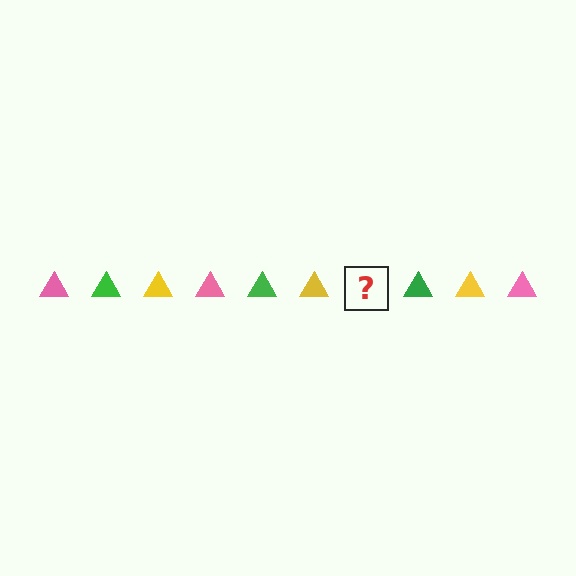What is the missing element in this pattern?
The missing element is a pink triangle.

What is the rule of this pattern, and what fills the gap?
The rule is that the pattern cycles through pink, green, yellow triangles. The gap should be filled with a pink triangle.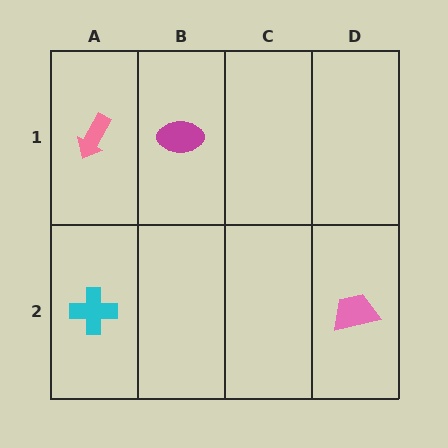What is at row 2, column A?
A cyan cross.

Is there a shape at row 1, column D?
No, that cell is empty.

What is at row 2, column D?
A pink trapezoid.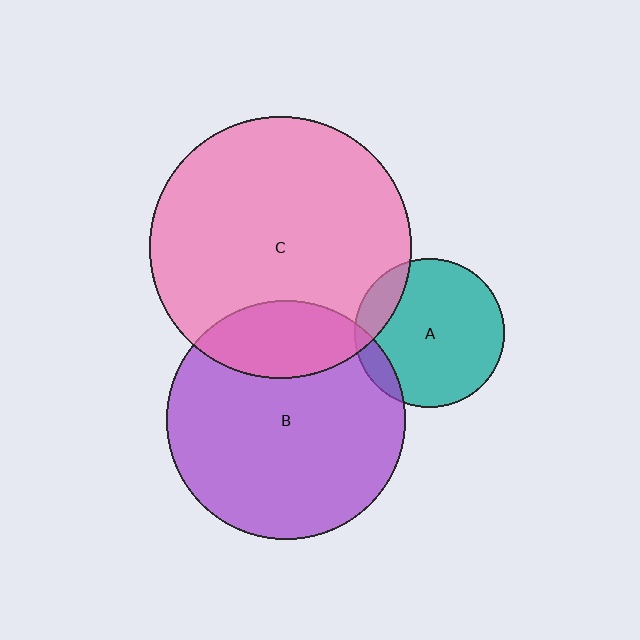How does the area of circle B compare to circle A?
Approximately 2.5 times.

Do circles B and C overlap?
Yes.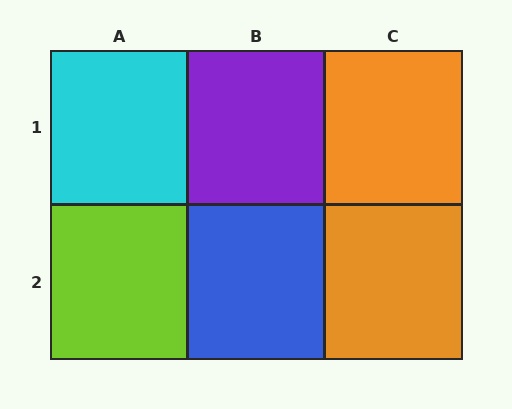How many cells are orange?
2 cells are orange.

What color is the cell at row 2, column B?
Blue.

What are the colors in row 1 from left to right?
Cyan, purple, orange.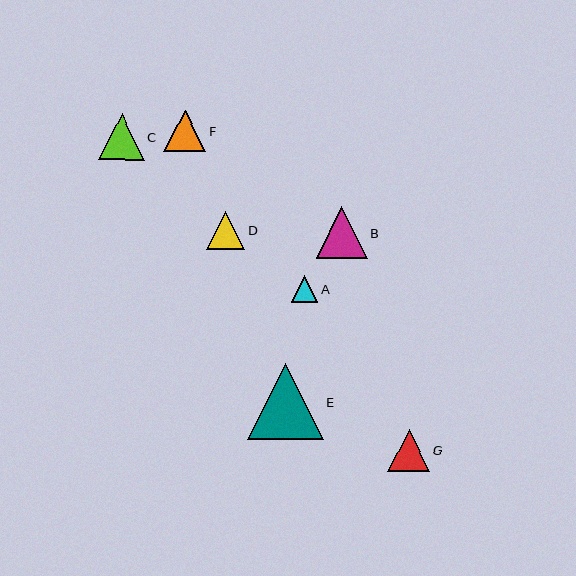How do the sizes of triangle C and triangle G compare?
Triangle C and triangle G are approximately the same size.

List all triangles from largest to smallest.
From largest to smallest: E, B, C, G, F, D, A.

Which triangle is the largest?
Triangle E is the largest with a size of approximately 76 pixels.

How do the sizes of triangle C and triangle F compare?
Triangle C and triangle F are approximately the same size.